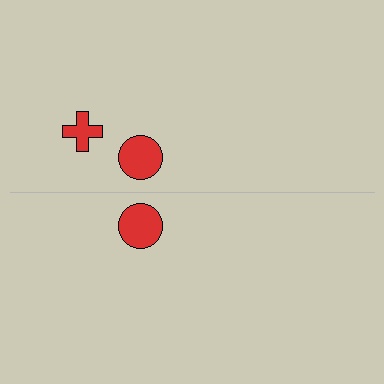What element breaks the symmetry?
A red cross is missing from the bottom side.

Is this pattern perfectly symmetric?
No, the pattern is not perfectly symmetric. A red cross is missing from the bottom side.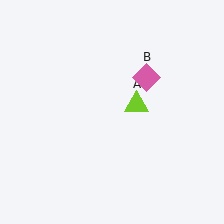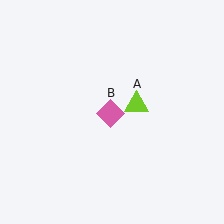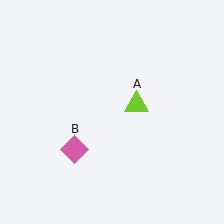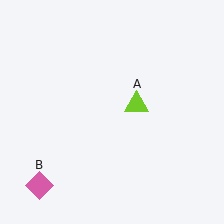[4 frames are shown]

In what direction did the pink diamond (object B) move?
The pink diamond (object B) moved down and to the left.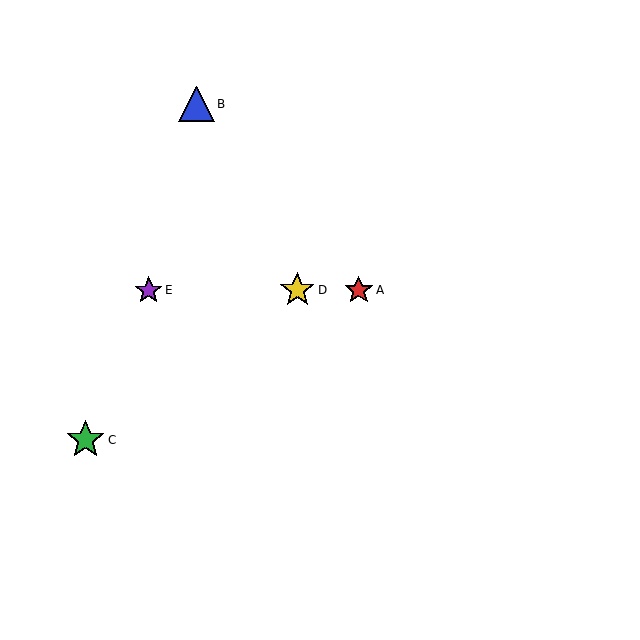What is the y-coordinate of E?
Object E is at y≈290.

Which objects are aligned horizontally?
Objects A, D, E are aligned horizontally.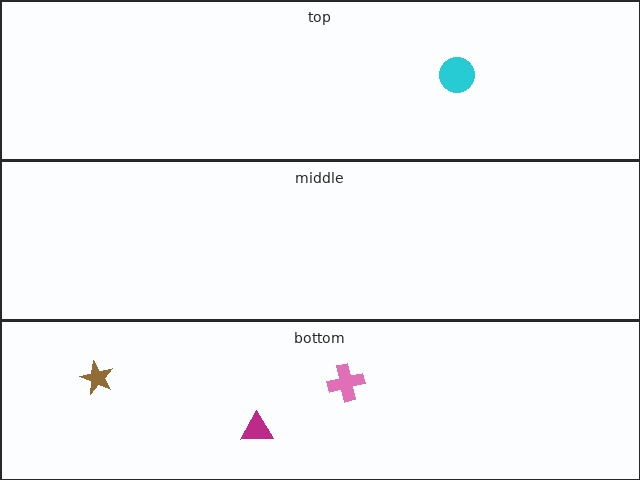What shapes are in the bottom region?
The pink cross, the brown star, the magenta triangle.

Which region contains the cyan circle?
The top region.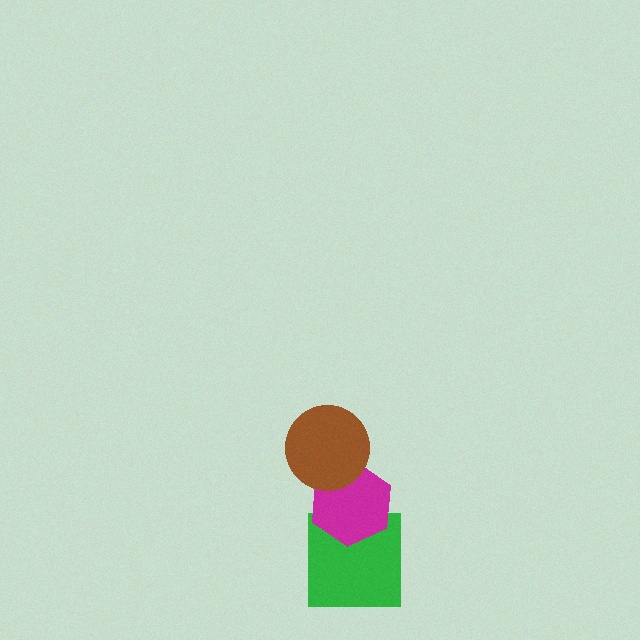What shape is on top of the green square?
The magenta hexagon is on top of the green square.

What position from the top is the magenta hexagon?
The magenta hexagon is 2nd from the top.